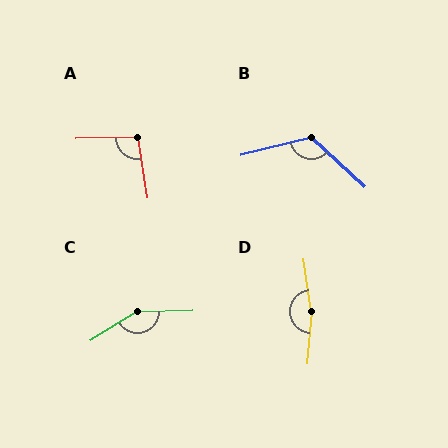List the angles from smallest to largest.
A (97°), B (123°), C (150°), D (166°).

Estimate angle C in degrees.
Approximately 150 degrees.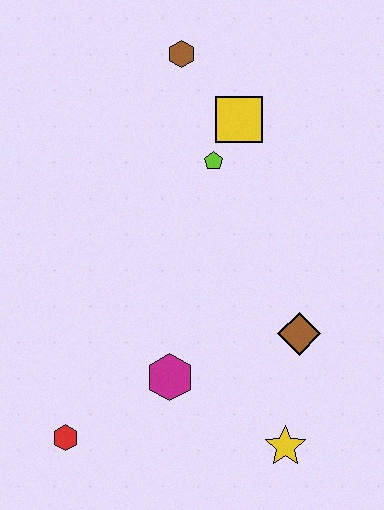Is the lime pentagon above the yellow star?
Yes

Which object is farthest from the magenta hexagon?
The brown hexagon is farthest from the magenta hexagon.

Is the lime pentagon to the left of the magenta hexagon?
No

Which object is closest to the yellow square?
The lime pentagon is closest to the yellow square.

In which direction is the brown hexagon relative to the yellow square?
The brown hexagon is above the yellow square.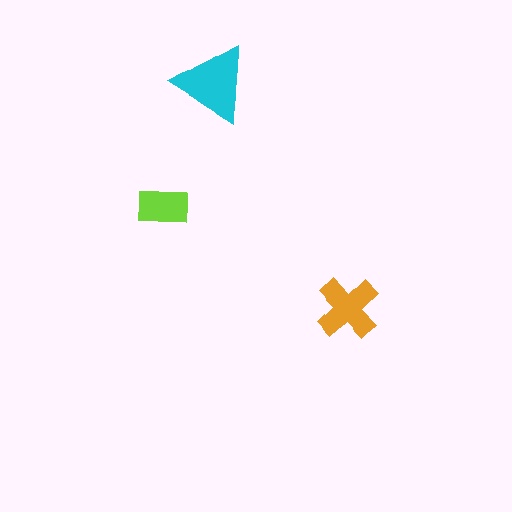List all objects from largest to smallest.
The cyan triangle, the orange cross, the lime rectangle.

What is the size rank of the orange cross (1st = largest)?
2nd.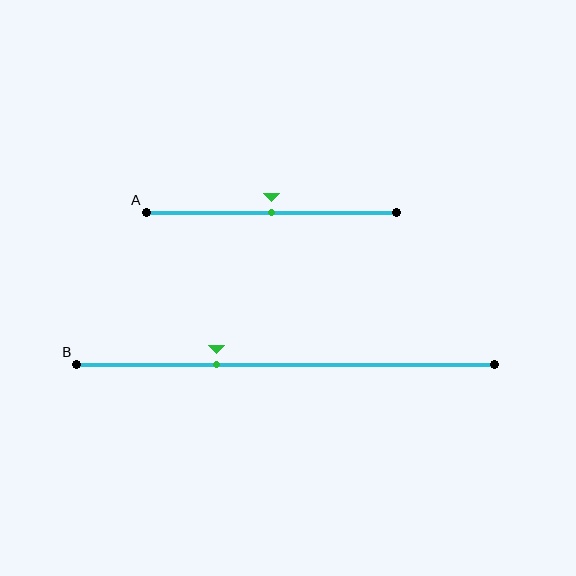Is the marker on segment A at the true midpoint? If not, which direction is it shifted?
Yes, the marker on segment A is at the true midpoint.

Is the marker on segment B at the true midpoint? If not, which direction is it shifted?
No, the marker on segment B is shifted to the left by about 16% of the segment length.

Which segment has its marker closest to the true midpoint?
Segment A has its marker closest to the true midpoint.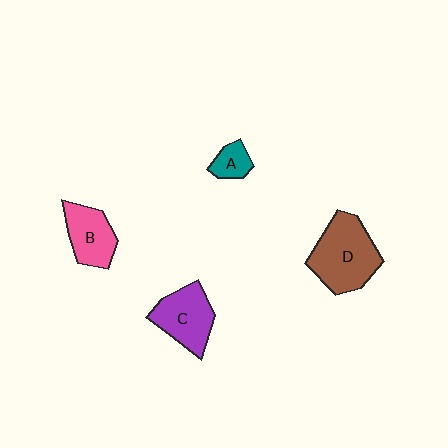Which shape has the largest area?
Shape D (brown).